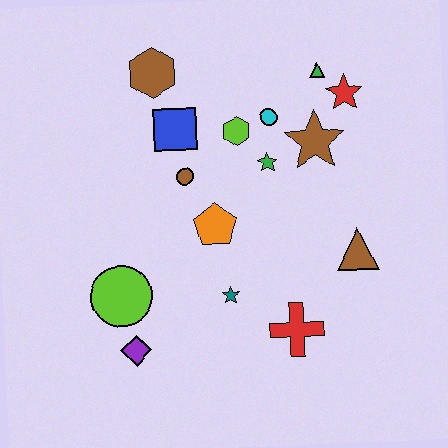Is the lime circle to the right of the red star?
No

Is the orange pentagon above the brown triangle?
Yes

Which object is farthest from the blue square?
The red cross is farthest from the blue square.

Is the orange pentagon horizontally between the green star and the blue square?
Yes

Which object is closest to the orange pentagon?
The brown circle is closest to the orange pentagon.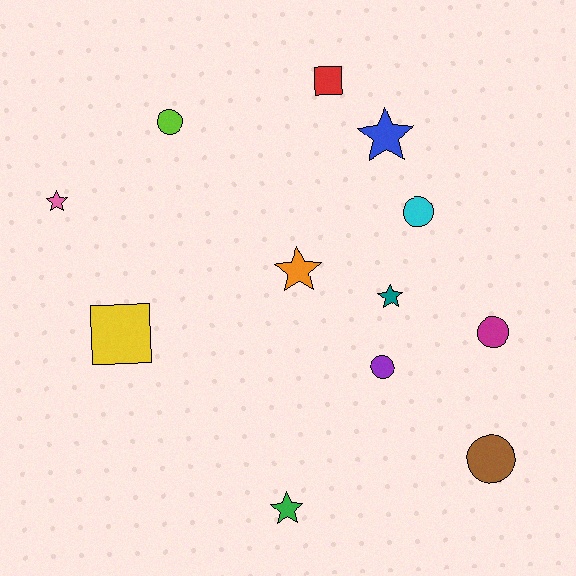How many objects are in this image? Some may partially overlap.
There are 12 objects.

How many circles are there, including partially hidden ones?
There are 5 circles.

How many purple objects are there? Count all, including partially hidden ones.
There is 1 purple object.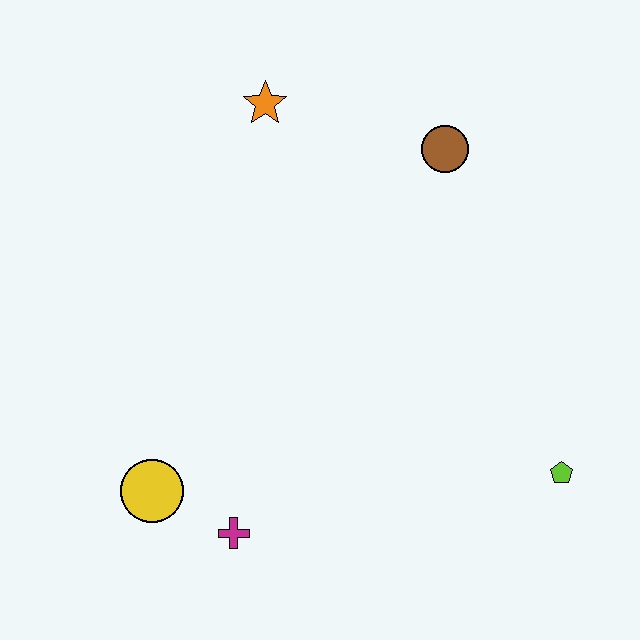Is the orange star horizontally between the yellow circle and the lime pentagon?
Yes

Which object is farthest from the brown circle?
The yellow circle is farthest from the brown circle.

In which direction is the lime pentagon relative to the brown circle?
The lime pentagon is below the brown circle.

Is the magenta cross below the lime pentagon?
Yes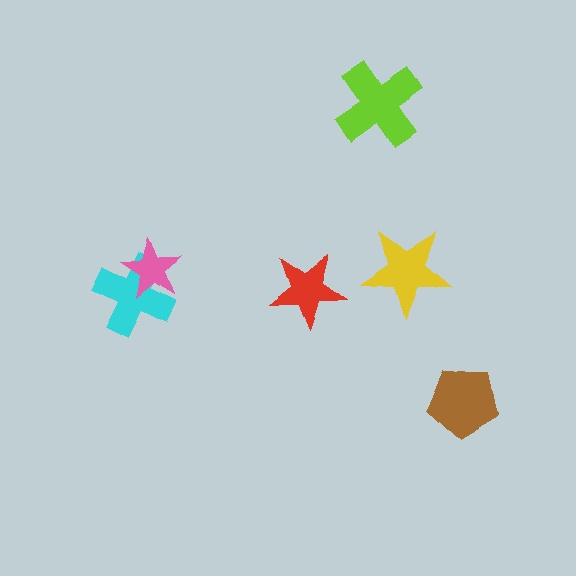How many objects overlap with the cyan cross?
1 object overlaps with the cyan cross.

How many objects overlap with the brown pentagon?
0 objects overlap with the brown pentagon.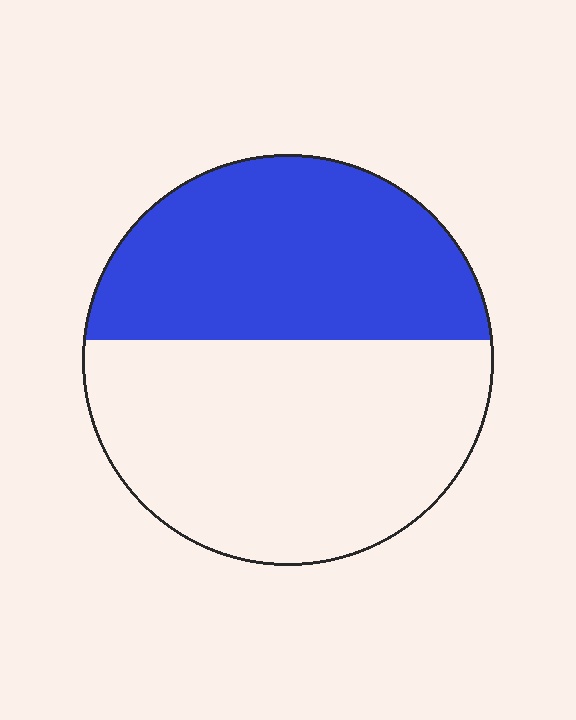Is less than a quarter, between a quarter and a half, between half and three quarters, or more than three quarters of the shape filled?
Between a quarter and a half.